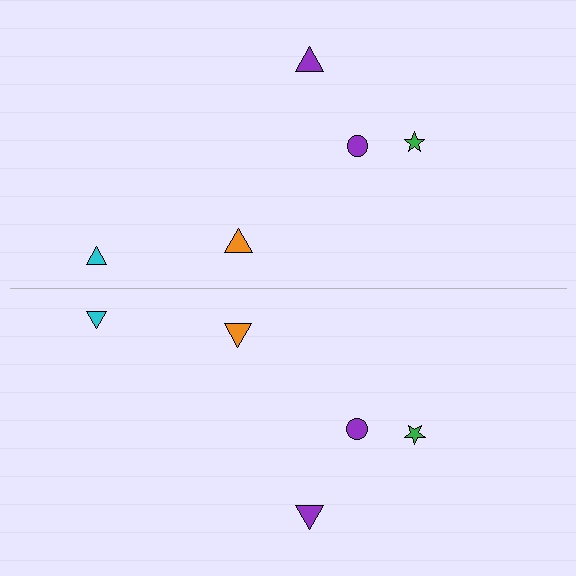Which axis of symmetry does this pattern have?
The pattern has a horizontal axis of symmetry running through the center of the image.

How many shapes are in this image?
There are 10 shapes in this image.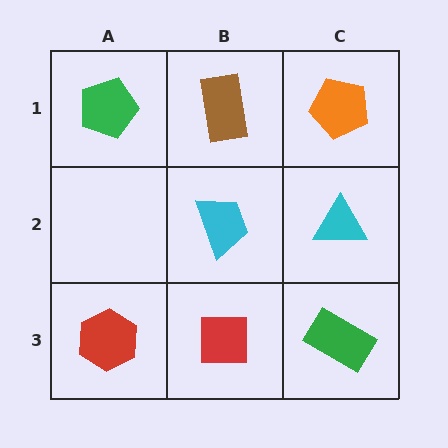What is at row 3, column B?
A red square.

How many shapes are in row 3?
3 shapes.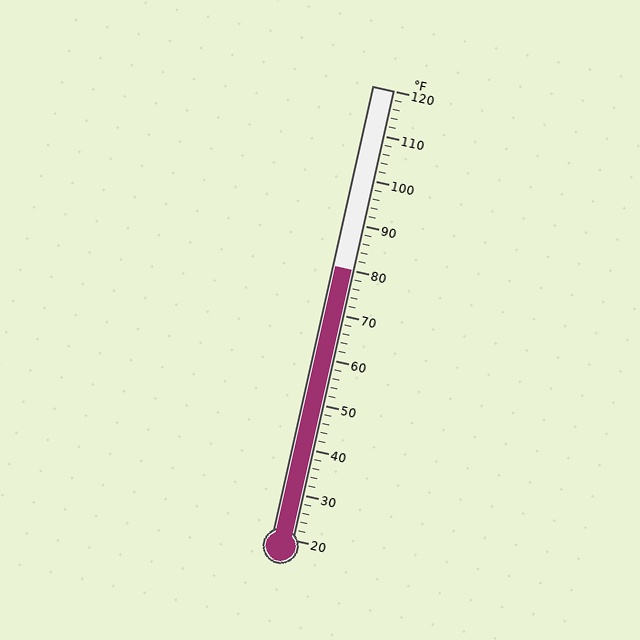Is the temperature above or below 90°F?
The temperature is below 90°F.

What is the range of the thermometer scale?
The thermometer scale ranges from 20°F to 120°F.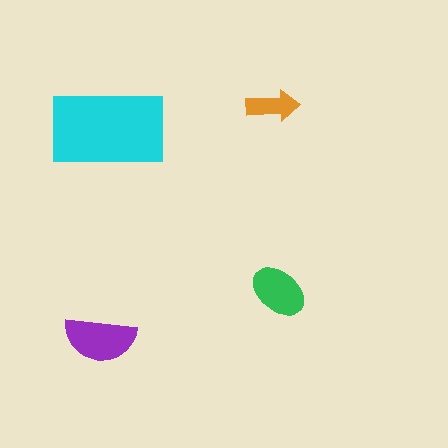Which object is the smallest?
The orange arrow.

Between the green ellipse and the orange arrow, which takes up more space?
The green ellipse.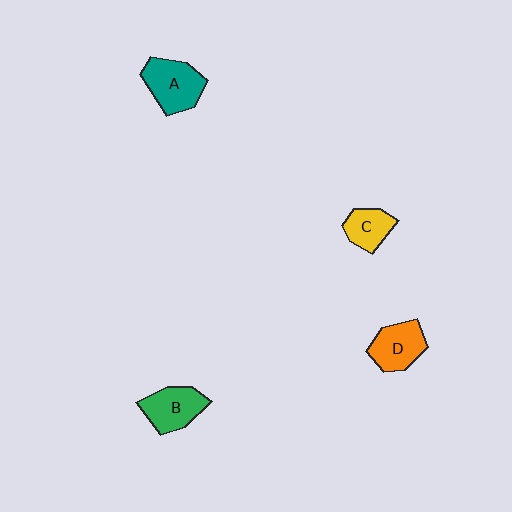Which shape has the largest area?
Shape A (teal).